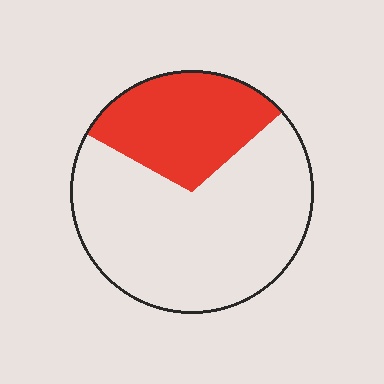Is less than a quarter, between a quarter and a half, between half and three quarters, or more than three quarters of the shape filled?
Between a quarter and a half.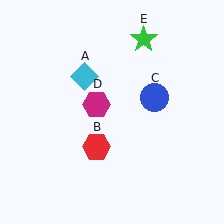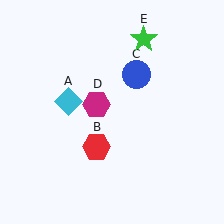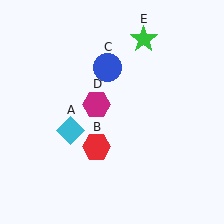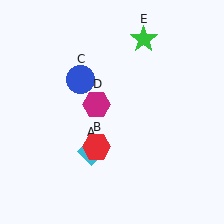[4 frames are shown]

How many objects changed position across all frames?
2 objects changed position: cyan diamond (object A), blue circle (object C).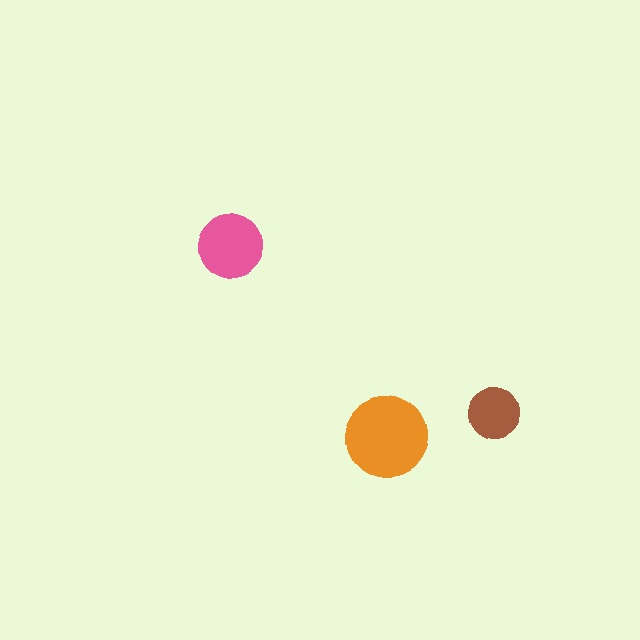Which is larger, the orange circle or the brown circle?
The orange one.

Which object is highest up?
The pink circle is topmost.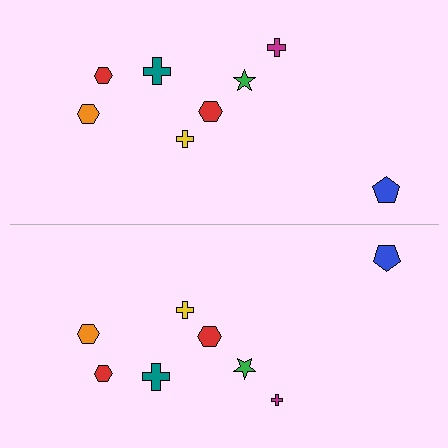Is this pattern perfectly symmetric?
No, the pattern is not perfectly symmetric. The magenta cross on the bottom side has a different size than its mirror counterpart.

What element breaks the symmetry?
The magenta cross on the bottom side has a different size than its mirror counterpart.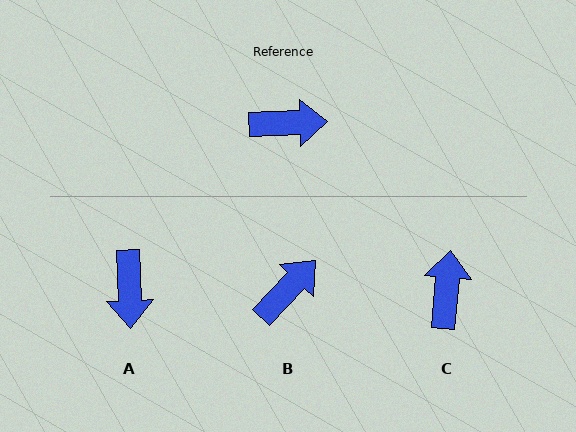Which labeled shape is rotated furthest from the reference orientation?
A, about 90 degrees away.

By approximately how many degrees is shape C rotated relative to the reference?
Approximately 83 degrees counter-clockwise.